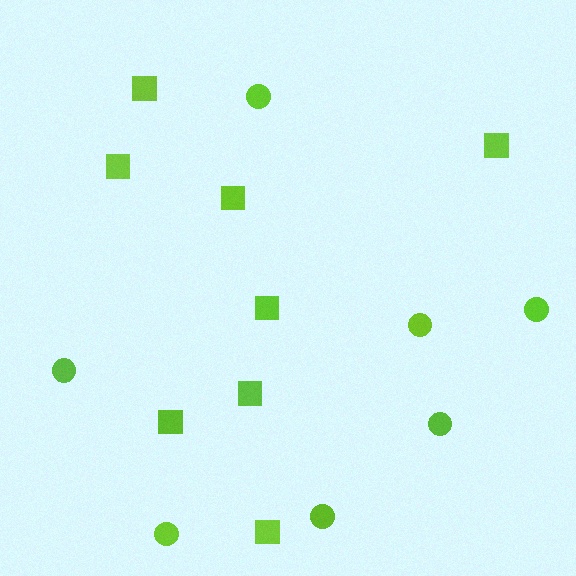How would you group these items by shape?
There are 2 groups: one group of squares (8) and one group of circles (7).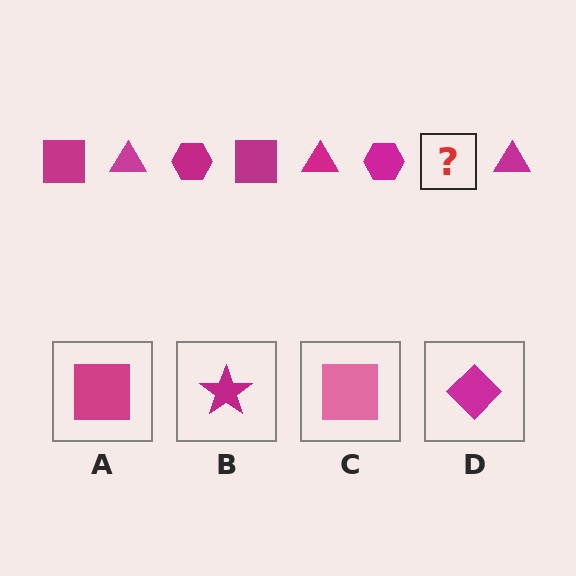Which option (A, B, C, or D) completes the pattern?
A.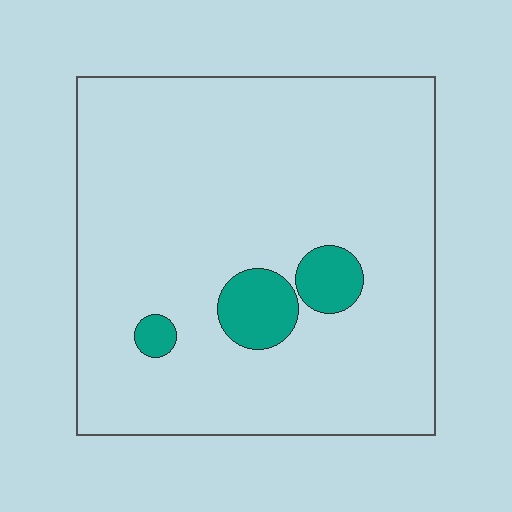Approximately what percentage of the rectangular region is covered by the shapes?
Approximately 10%.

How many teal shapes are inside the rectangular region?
3.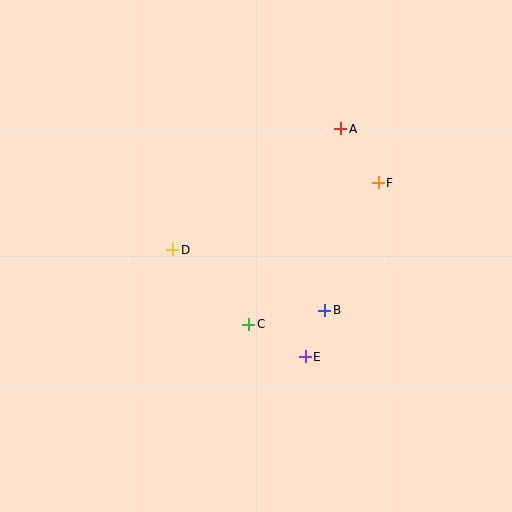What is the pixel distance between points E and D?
The distance between E and D is 170 pixels.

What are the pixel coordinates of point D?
Point D is at (173, 250).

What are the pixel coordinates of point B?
Point B is at (325, 310).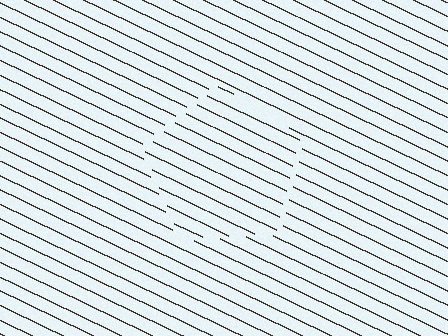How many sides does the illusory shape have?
5 sides — the line-ends trace a pentagon.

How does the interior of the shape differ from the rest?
The interior of the shape contains the same grating, shifted by half a period — the contour is defined by the phase discontinuity where line-ends from the inner and outer gratings abut.